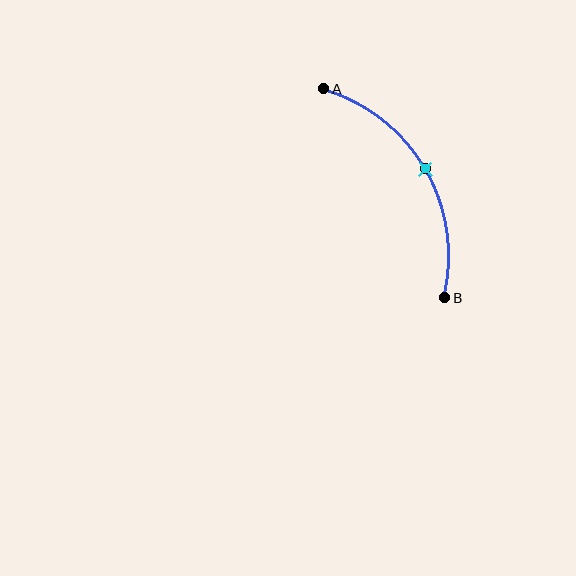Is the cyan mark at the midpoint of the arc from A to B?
Yes. The cyan mark lies on the arc at equal arc-length from both A and B — it is the arc midpoint.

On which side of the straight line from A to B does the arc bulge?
The arc bulges to the right of the straight line connecting A and B.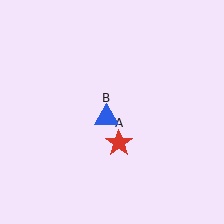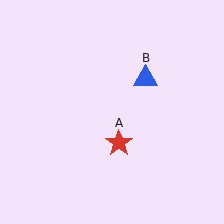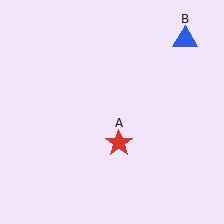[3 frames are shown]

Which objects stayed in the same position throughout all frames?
Red star (object A) remained stationary.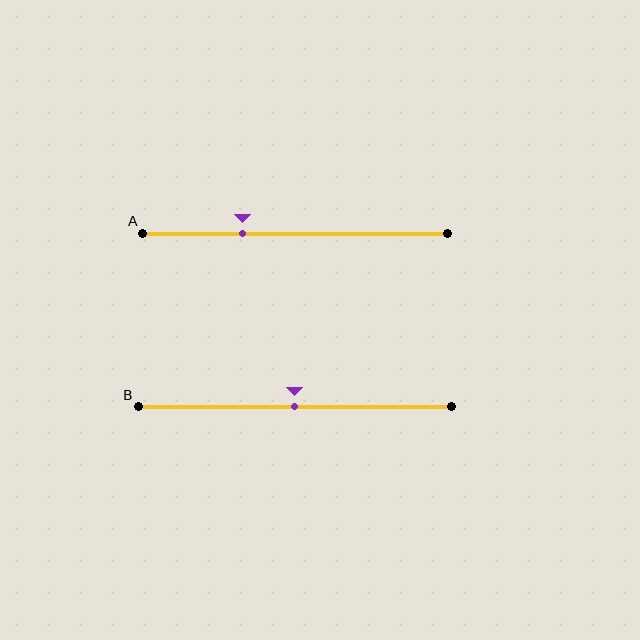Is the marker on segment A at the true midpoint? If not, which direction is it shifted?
No, the marker on segment A is shifted to the left by about 17% of the segment length.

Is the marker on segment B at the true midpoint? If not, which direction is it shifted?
Yes, the marker on segment B is at the true midpoint.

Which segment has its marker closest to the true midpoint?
Segment B has its marker closest to the true midpoint.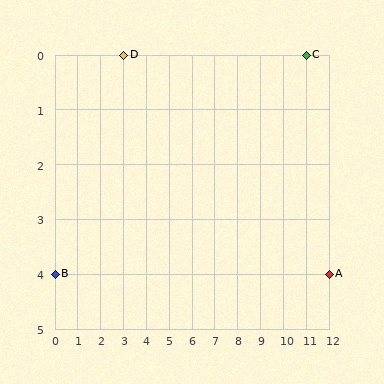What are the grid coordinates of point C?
Point C is at grid coordinates (11, 0).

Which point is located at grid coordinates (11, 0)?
Point C is at (11, 0).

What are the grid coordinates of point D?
Point D is at grid coordinates (3, 0).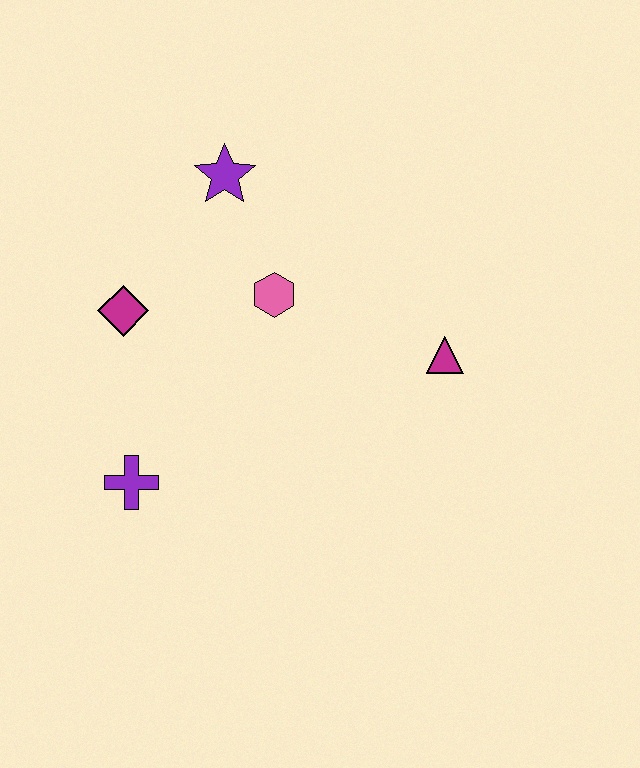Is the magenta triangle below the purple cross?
No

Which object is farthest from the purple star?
The purple cross is farthest from the purple star.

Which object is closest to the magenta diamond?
The pink hexagon is closest to the magenta diamond.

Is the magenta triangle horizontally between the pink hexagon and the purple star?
No